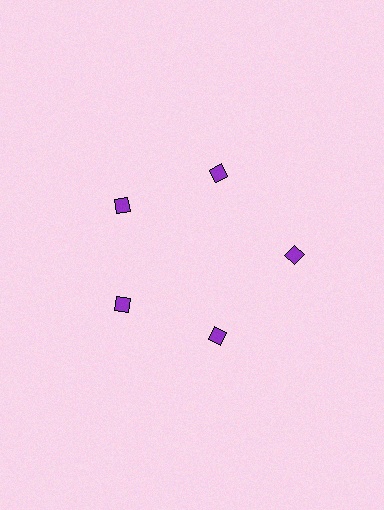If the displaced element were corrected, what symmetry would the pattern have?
It would have 5-fold rotational symmetry — the pattern would map onto itself every 72 degrees.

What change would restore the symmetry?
The symmetry would be restored by moving it inward, back onto the ring so that all 5 diamonds sit at equal angles and equal distance from the center.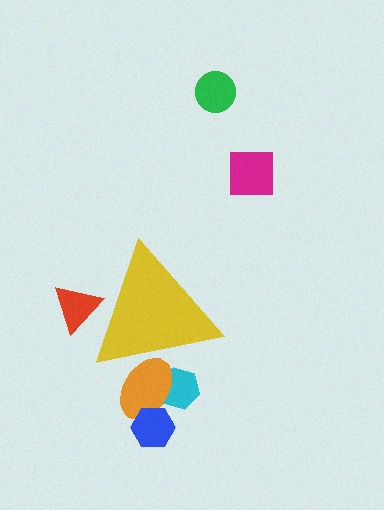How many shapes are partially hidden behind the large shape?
3 shapes are partially hidden.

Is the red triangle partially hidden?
Yes, the red triangle is partially hidden behind the yellow triangle.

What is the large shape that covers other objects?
A yellow triangle.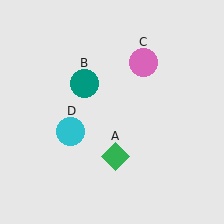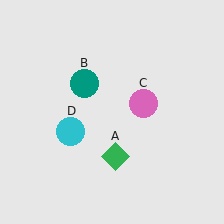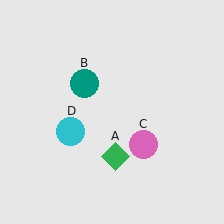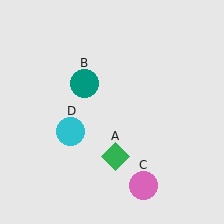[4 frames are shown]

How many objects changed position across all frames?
1 object changed position: pink circle (object C).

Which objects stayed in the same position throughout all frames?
Green diamond (object A) and teal circle (object B) and cyan circle (object D) remained stationary.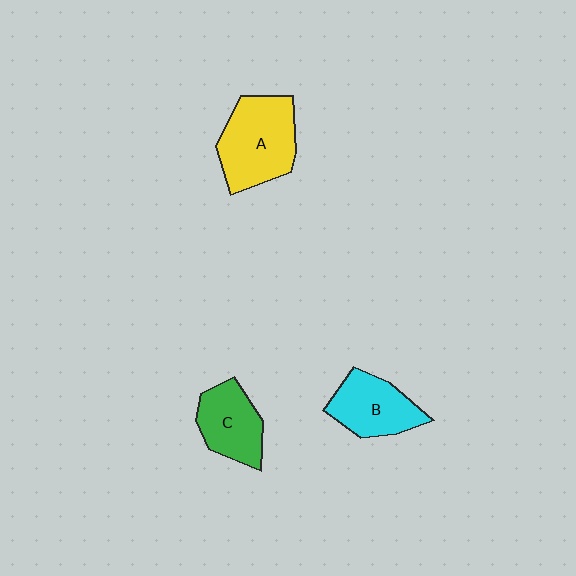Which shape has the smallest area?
Shape C (green).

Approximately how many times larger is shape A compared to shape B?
Approximately 1.4 times.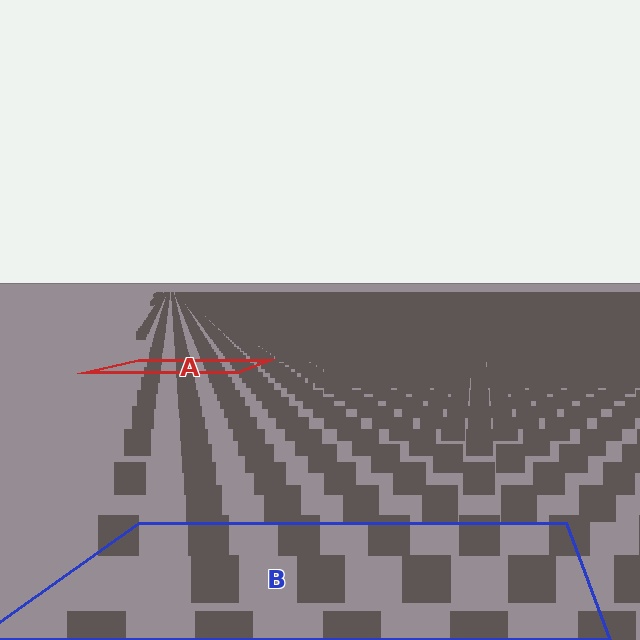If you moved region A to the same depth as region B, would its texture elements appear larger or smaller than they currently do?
They would appear larger. At a closer depth, the same texture elements are projected at a bigger on-screen size.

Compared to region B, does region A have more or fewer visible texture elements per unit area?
Region A has more texture elements per unit area — they are packed more densely because it is farther away.